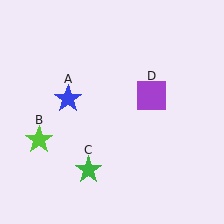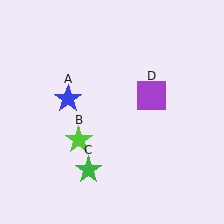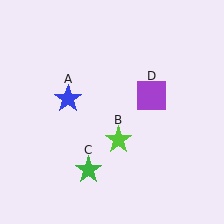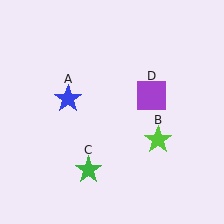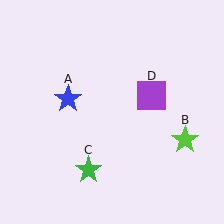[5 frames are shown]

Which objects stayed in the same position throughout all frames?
Blue star (object A) and green star (object C) and purple square (object D) remained stationary.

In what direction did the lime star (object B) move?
The lime star (object B) moved right.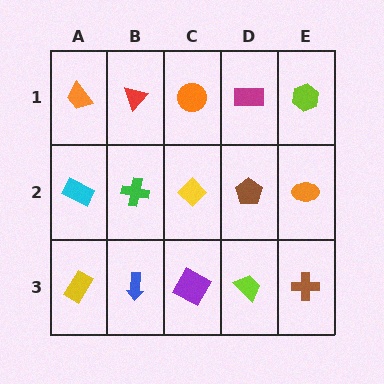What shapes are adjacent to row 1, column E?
An orange ellipse (row 2, column E), a magenta rectangle (row 1, column D).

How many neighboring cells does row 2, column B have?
4.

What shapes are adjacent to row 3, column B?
A green cross (row 2, column B), a yellow rectangle (row 3, column A), a purple square (row 3, column C).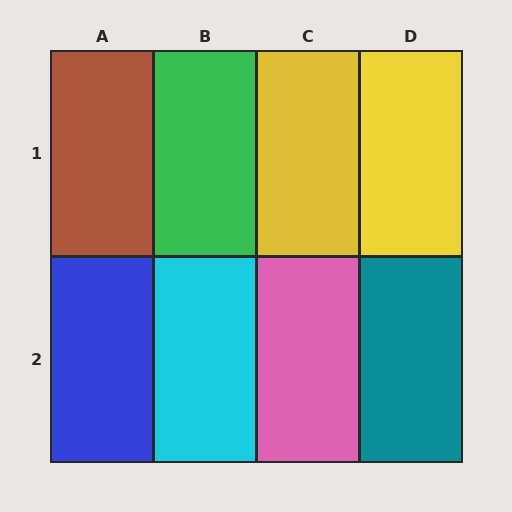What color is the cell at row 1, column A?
Brown.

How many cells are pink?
1 cell is pink.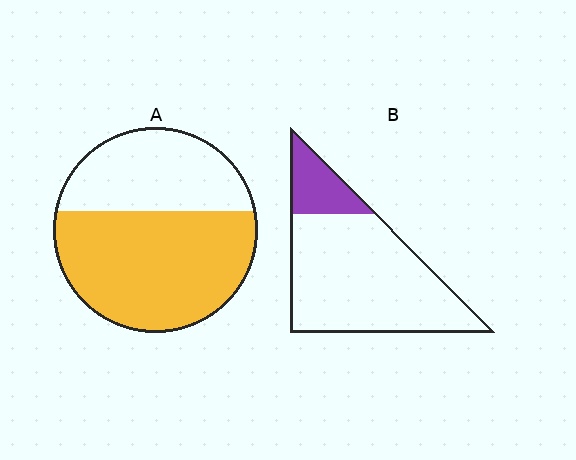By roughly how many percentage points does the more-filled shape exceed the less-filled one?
By roughly 45 percentage points (A over B).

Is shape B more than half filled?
No.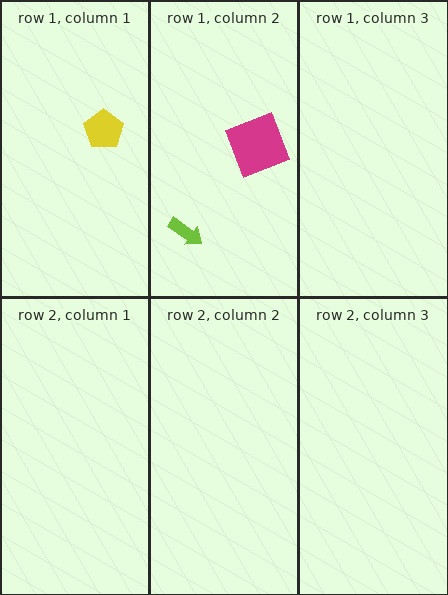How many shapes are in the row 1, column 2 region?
2.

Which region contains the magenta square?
The row 1, column 2 region.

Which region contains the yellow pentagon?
The row 1, column 1 region.